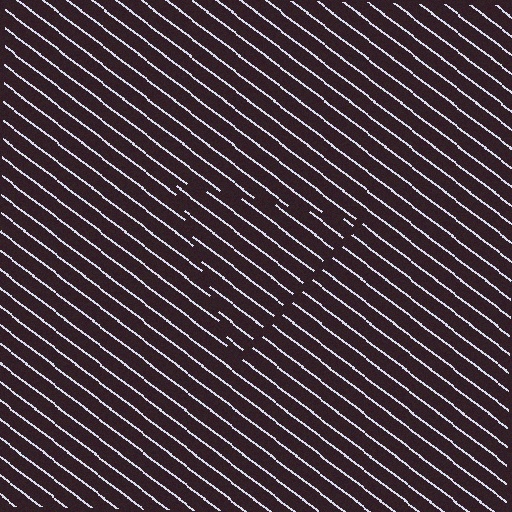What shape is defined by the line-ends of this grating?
An illusory triangle. The interior of the shape contains the same grating, shifted by half a period — the contour is defined by the phase discontinuity where line-ends from the inner and outer gratings abut.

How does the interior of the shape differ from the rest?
The interior of the shape contains the same grating, shifted by half a period — the contour is defined by the phase discontinuity where line-ends from the inner and outer gratings abut.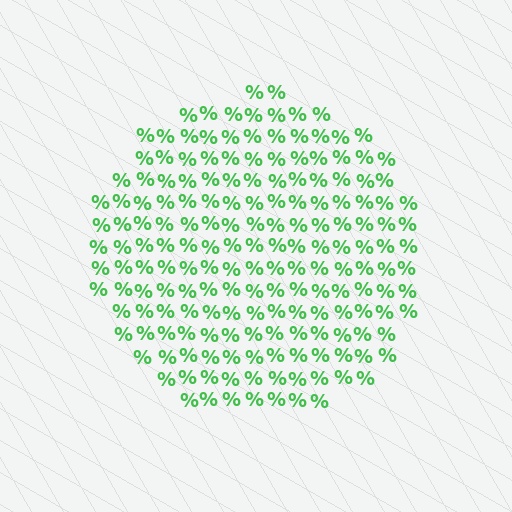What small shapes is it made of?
It is made of small percent signs.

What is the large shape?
The large shape is a circle.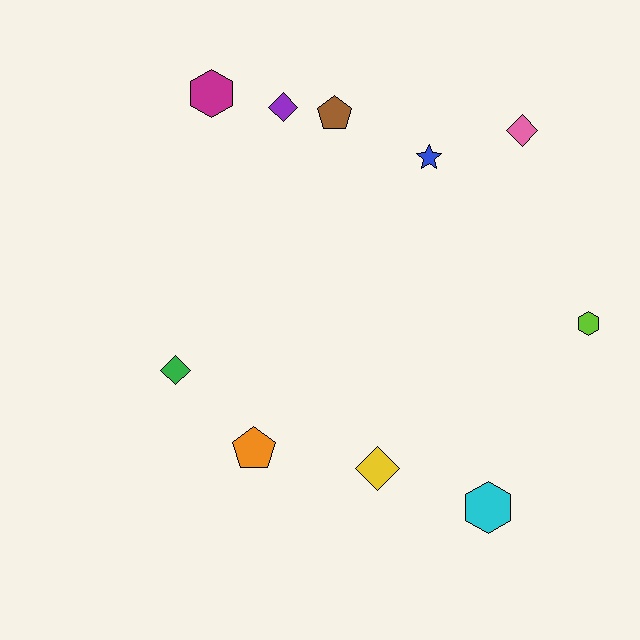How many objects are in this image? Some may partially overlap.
There are 10 objects.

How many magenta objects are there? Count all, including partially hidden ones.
There is 1 magenta object.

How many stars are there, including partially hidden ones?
There is 1 star.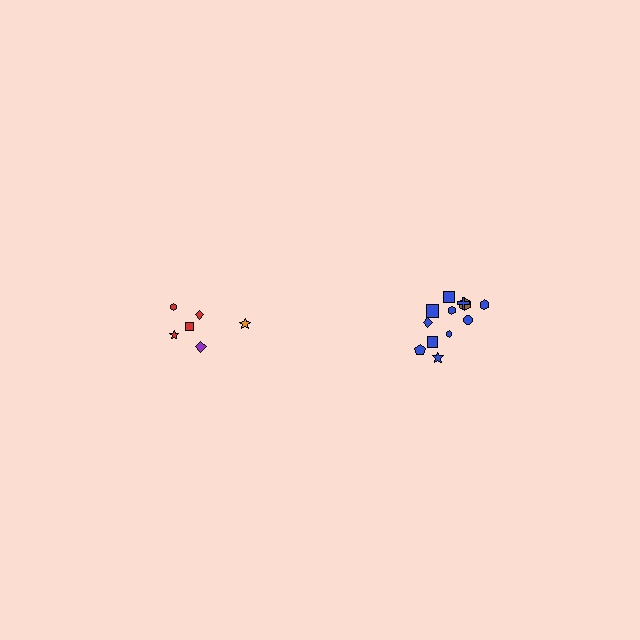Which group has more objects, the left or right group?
The right group.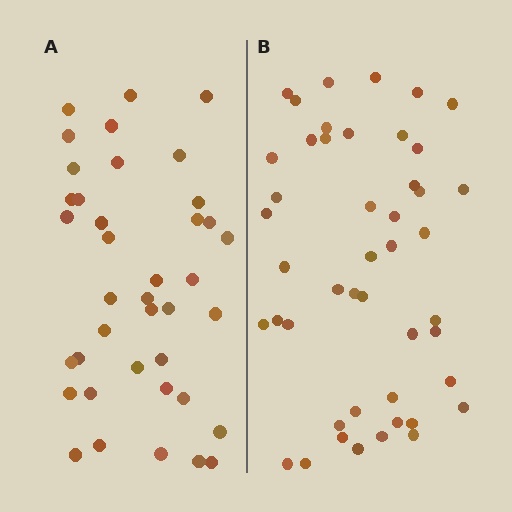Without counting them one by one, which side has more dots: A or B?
Region B (the right region) has more dots.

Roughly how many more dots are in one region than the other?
Region B has roughly 8 or so more dots than region A.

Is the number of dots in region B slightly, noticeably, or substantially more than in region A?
Region B has only slightly more — the two regions are fairly close. The ratio is roughly 1.2 to 1.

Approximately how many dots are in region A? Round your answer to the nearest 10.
About 40 dots. (The exact count is 39, which rounds to 40.)